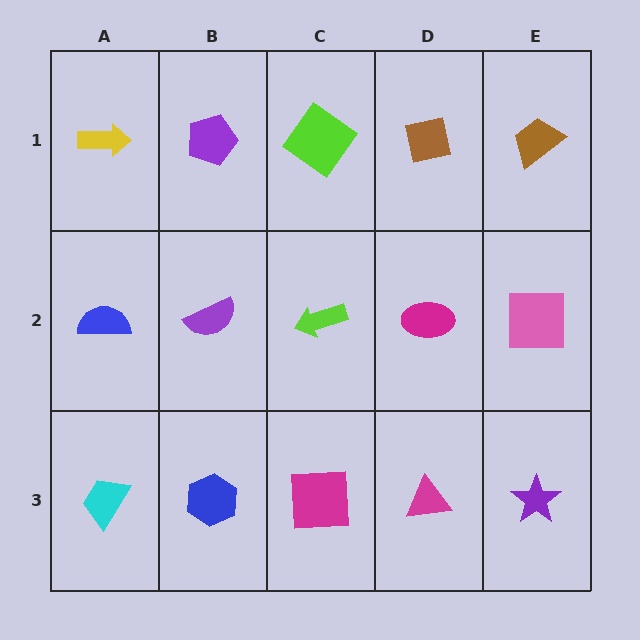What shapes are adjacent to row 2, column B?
A purple pentagon (row 1, column B), a blue hexagon (row 3, column B), a blue semicircle (row 2, column A), a lime arrow (row 2, column C).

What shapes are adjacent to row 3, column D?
A magenta ellipse (row 2, column D), a magenta square (row 3, column C), a purple star (row 3, column E).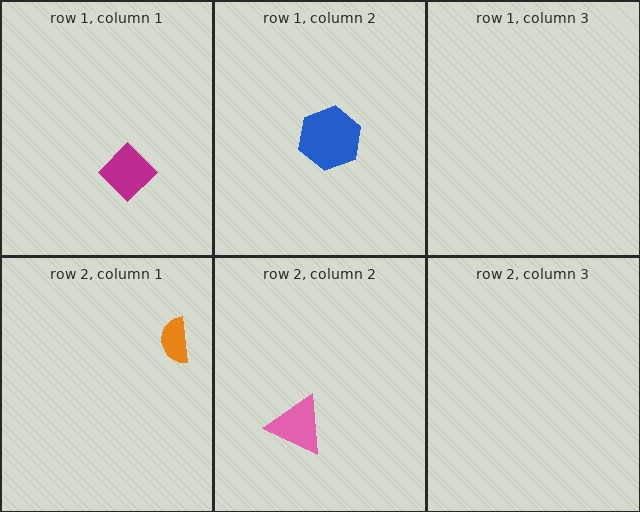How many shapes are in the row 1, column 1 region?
1.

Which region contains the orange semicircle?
The row 2, column 1 region.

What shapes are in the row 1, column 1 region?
The magenta diamond.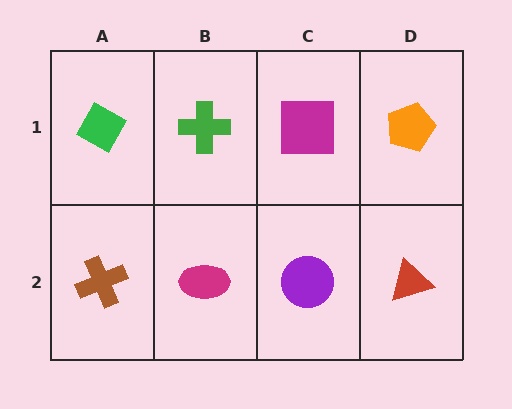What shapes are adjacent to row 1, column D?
A red triangle (row 2, column D), a magenta square (row 1, column C).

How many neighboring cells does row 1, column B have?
3.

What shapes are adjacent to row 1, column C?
A purple circle (row 2, column C), a green cross (row 1, column B), an orange pentagon (row 1, column D).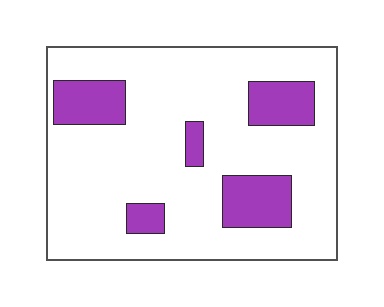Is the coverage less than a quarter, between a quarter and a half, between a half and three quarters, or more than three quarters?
Less than a quarter.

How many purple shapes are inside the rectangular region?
5.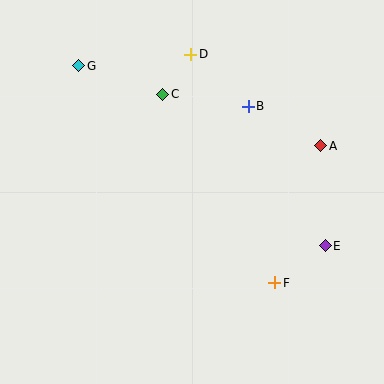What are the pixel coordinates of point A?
Point A is at (321, 146).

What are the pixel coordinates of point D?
Point D is at (191, 54).